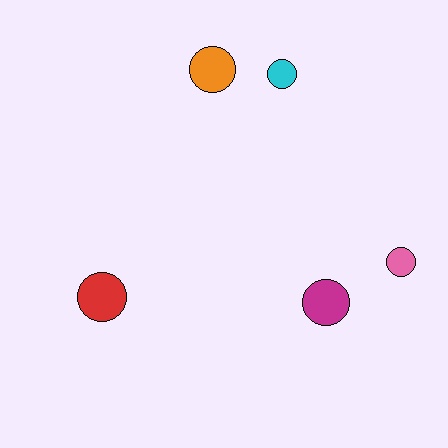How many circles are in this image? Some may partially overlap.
There are 5 circles.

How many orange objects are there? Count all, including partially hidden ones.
There is 1 orange object.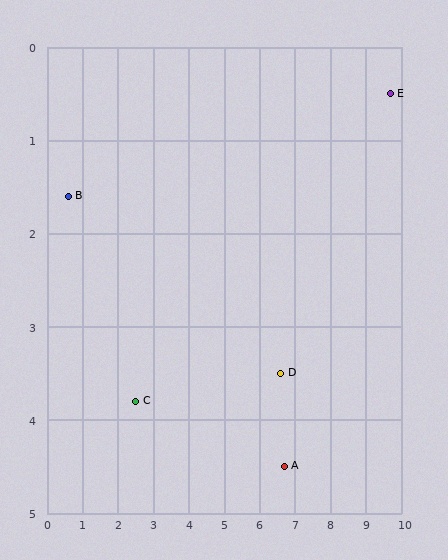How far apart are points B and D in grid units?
Points B and D are about 6.3 grid units apart.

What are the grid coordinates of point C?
Point C is at approximately (2.5, 3.8).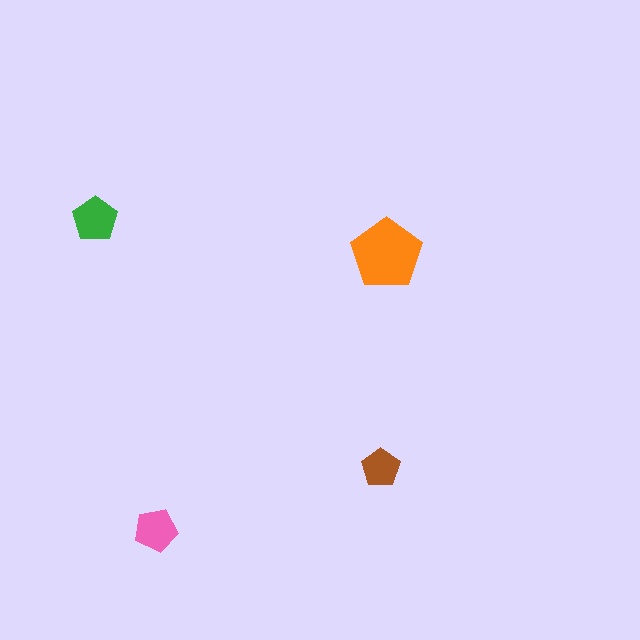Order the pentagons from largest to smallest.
the orange one, the green one, the pink one, the brown one.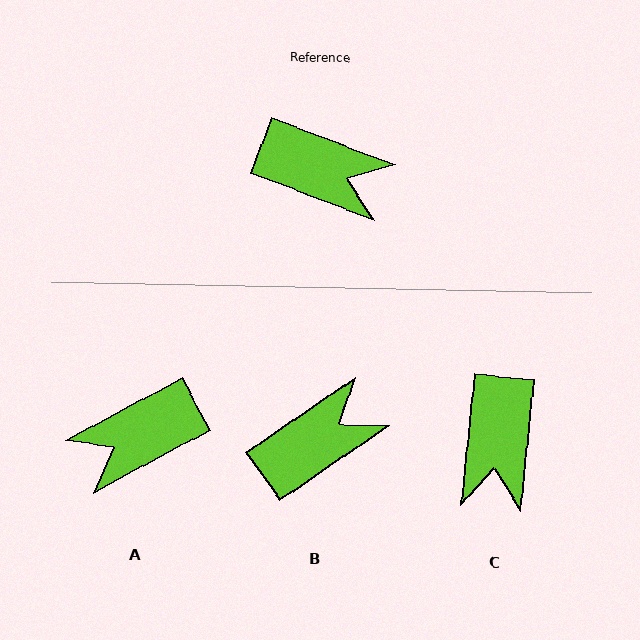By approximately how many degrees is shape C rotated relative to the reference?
Approximately 75 degrees clockwise.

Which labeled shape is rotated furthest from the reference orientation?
A, about 131 degrees away.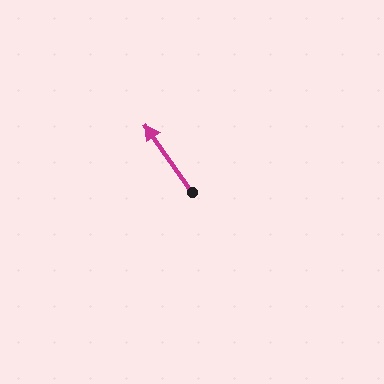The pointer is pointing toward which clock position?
Roughly 11 o'clock.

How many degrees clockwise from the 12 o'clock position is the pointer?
Approximately 325 degrees.